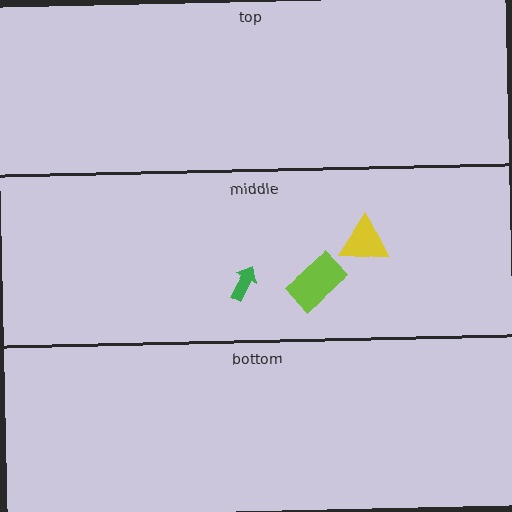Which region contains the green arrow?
The middle region.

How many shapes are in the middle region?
3.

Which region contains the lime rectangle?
The middle region.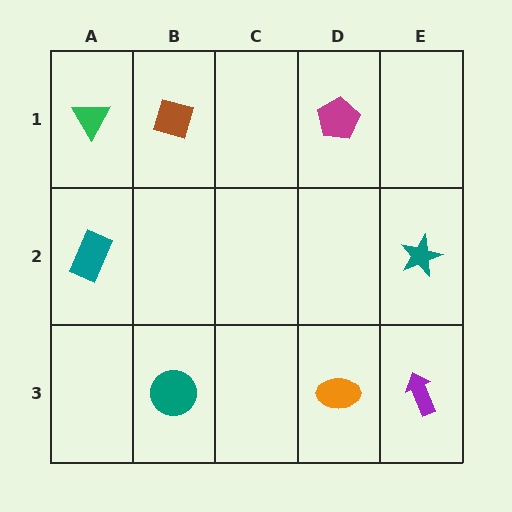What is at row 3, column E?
A purple arrow.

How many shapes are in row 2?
2 shapes.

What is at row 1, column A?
A green triangle.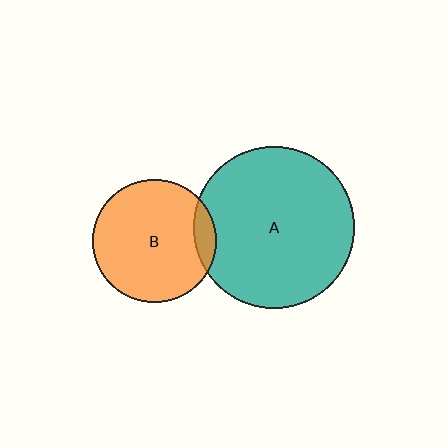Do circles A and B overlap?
Yes.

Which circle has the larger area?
Circle A (teal).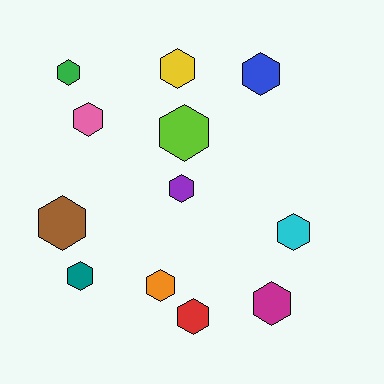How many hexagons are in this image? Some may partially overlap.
There are 12 hexagons.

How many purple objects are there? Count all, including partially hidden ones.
There is 1 purple object.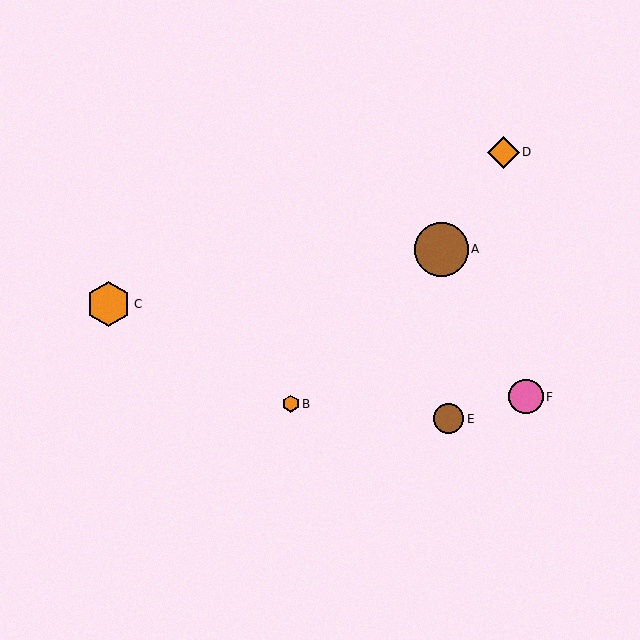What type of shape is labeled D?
Shape D is an orange diamond.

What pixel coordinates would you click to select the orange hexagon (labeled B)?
Click at (291, 404) to select the orange hexagon B.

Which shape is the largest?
The brown circle (labeled A) is the largest.